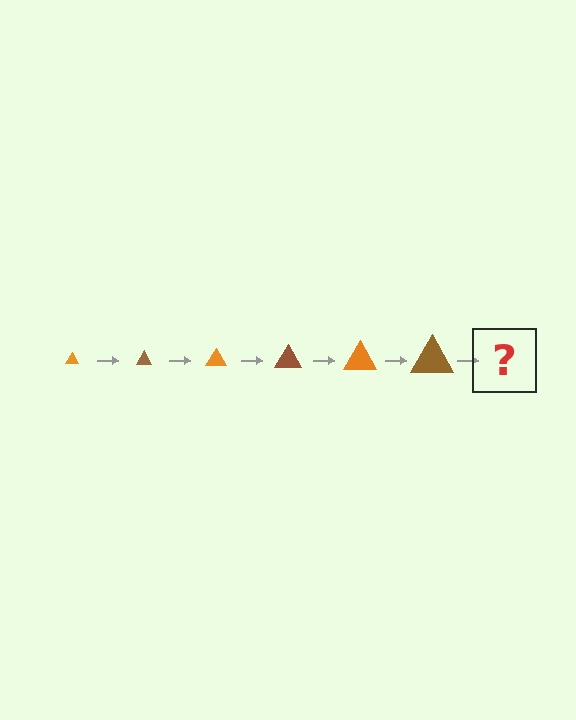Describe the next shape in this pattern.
It should be an orange triangle, larger than the previous one.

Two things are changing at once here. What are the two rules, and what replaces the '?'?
The two rules are that the triangle grows larger each step and the color cycles through orange and brown. The '?' should be an orange triangle, larger than the previous one.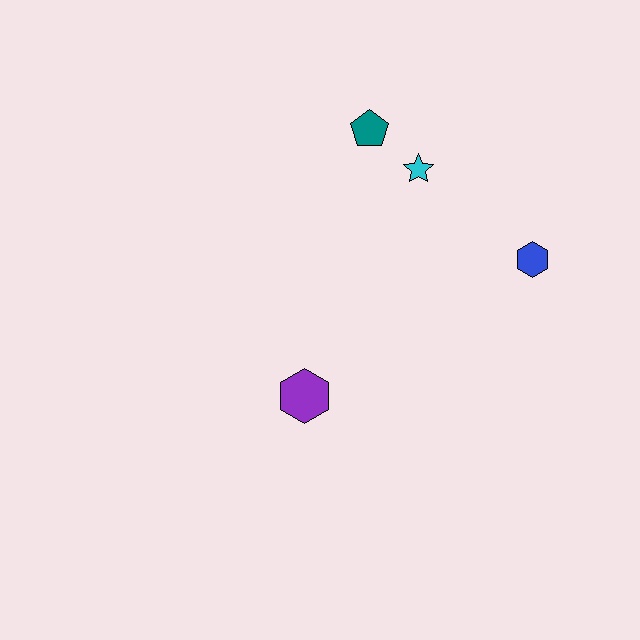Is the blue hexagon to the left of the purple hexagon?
No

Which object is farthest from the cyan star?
The purple hexagon is farthest from the cyan star.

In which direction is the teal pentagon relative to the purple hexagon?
The teal pentagon is above the purple hexagon.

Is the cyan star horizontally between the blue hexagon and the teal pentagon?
Yes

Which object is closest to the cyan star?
The teal pentagon is closest to the cyan star.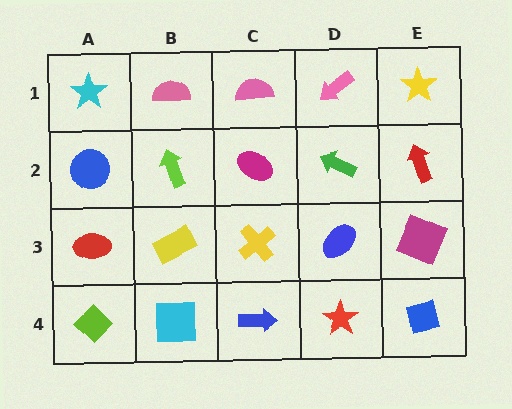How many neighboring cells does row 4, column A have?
2.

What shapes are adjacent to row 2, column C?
A pink semicircle (row 1, column C), a yellow cross (row 3, column C), a lime arrow (row 2, column B), a green arrow (row 2, column D).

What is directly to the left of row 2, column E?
A green arrow.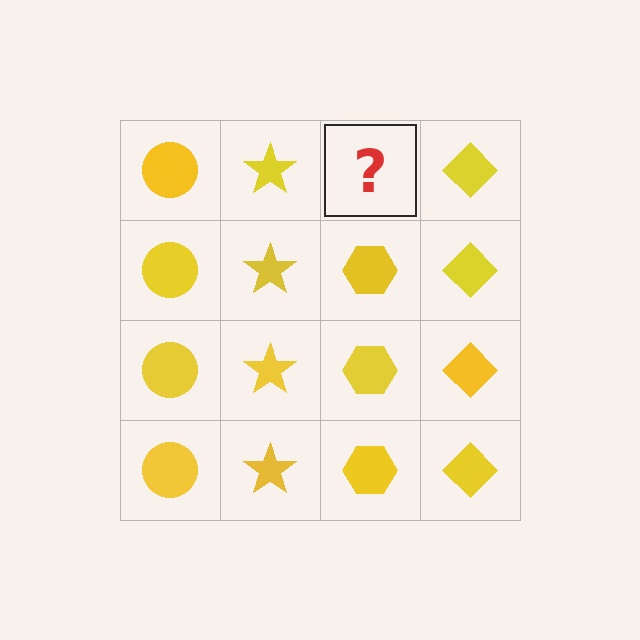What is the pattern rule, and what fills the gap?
The rule is that each column has a consistent shape. The gap should be filled with a yellow hexagon.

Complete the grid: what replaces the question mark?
The question mark should be replaced with a yellow hexagon.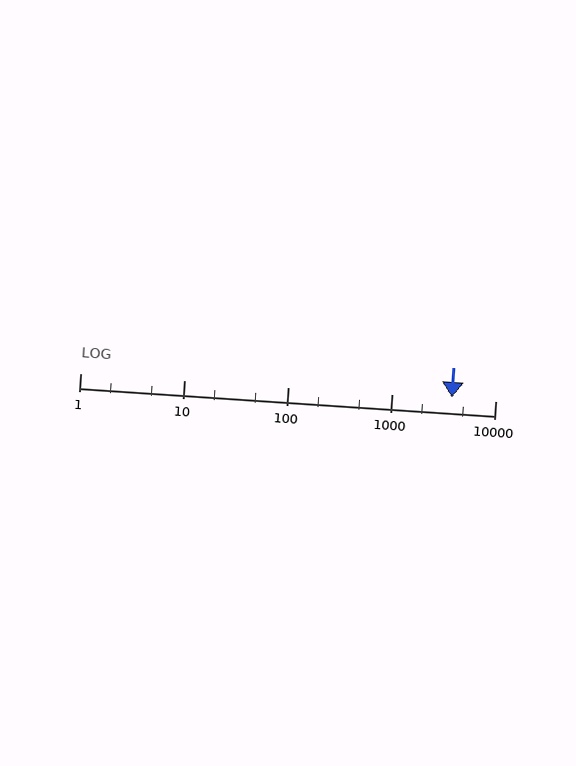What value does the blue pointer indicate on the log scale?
The pointer indicates approximately 3800.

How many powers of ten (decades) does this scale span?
The scale spans 4 decades, from 1 to 10000.